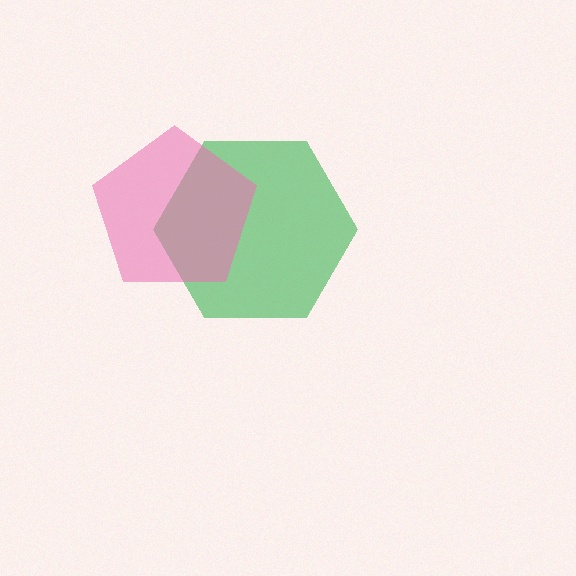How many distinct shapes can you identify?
There are 2 distinct shapes: a green hexagon, a pink pentagon.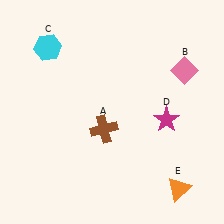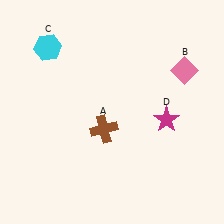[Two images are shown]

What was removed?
The orange triangle (E) was removed in Image 2.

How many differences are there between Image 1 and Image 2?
There is 1 difference between the two images.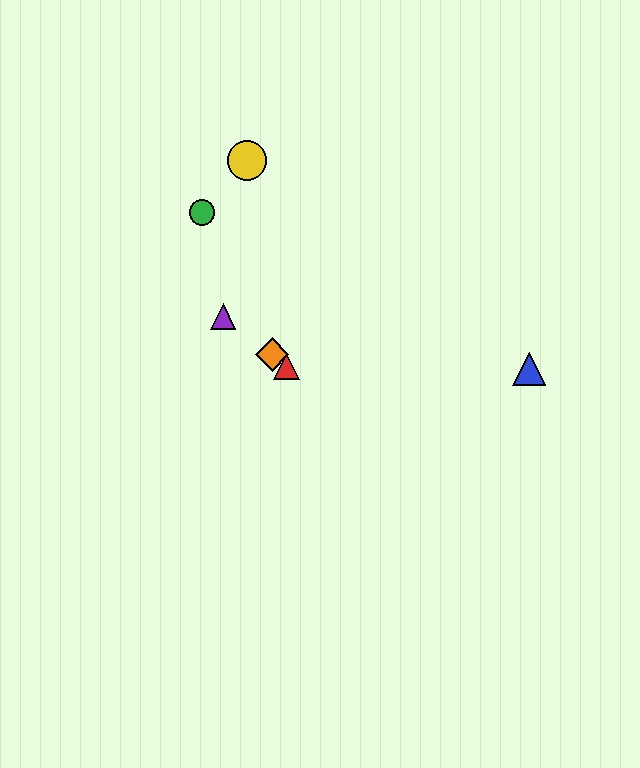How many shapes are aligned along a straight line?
3 shapes (the red triangle, the purple triangle, the orange diamond) are aligned along a straight line.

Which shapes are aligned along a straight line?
The red triangle, the purple triangle, the orange diamond are aligned along a straight line.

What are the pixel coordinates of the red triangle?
The red triangle is at (287, 366).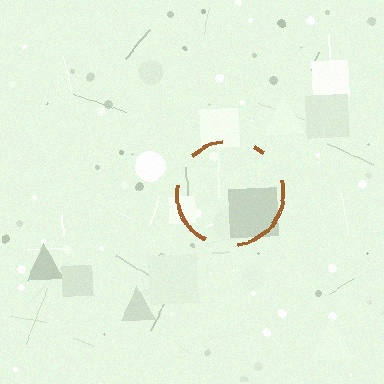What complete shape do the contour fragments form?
The contour fragments form a circle.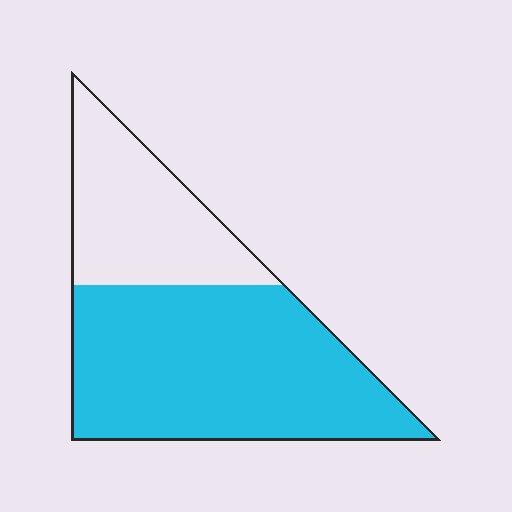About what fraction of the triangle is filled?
About two thirds (2/3).